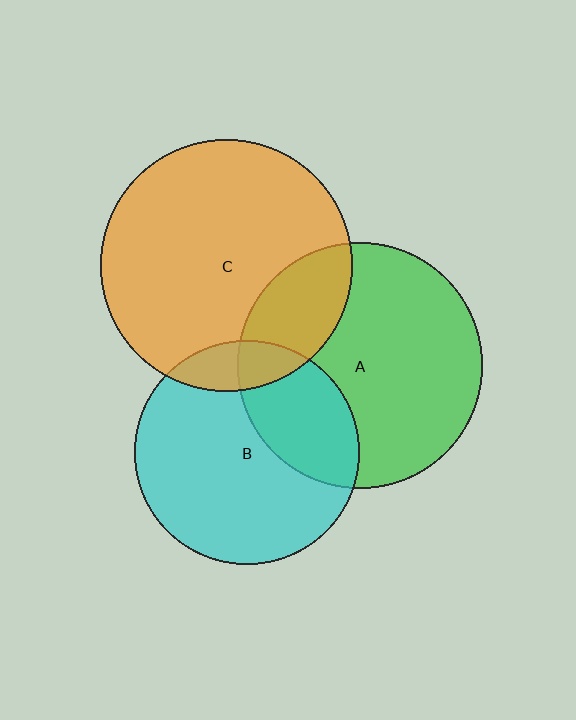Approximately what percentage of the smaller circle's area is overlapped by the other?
Approximately 30%.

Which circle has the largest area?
Circle C (orange).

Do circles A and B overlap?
Yes.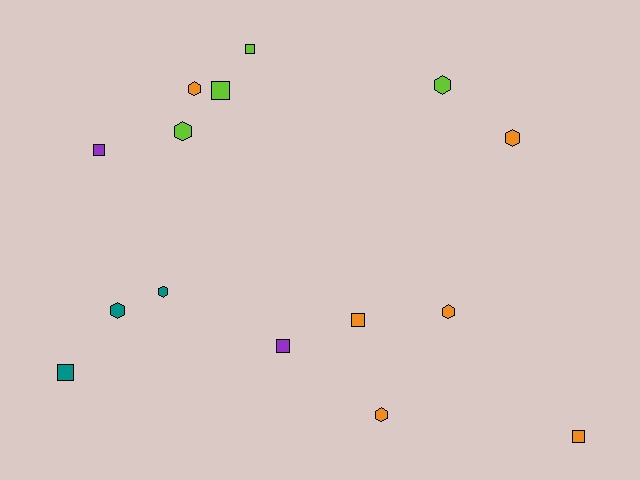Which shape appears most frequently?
Hexagon, with 8 objects.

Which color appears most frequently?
Orange, with 6 objects.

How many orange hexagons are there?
There are 4 orange hexagons.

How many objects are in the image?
There are 15 objects.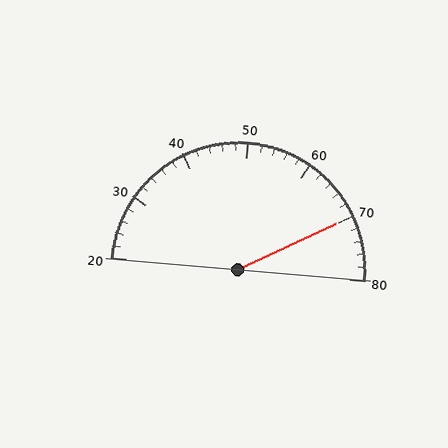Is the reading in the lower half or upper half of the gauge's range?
The reading is in the upper half of the range (20 to 80).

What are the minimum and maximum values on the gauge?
The gauge ranges from 20 to 80.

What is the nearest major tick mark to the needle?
The nearest major tick mark is 70.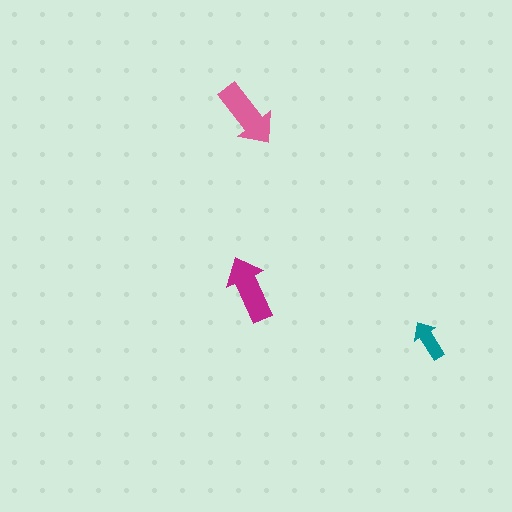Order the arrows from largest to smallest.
the pink one, the magenta one, the teal one.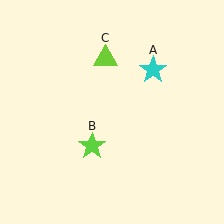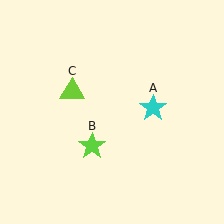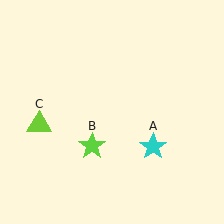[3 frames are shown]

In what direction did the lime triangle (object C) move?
The lime triangle (object C) moved down and to the left.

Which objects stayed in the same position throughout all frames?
Lime star (object B) remained stationary.